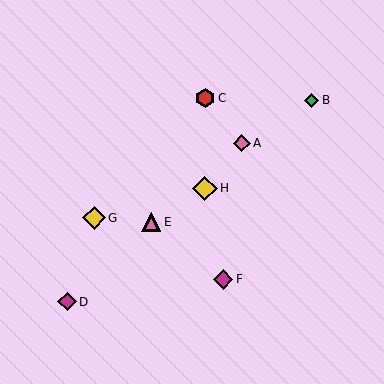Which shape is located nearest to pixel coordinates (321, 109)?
The green diamond (labeled B) at (311, 100) is nearest to that location.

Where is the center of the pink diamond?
The center of the pink diamond is at (242, 143).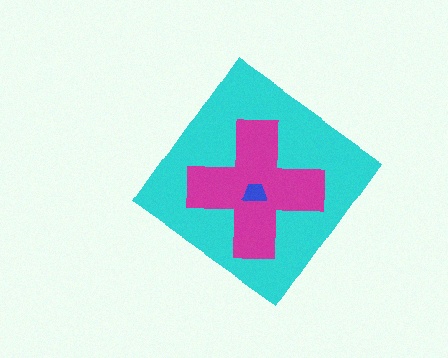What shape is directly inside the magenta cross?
The blue trapezoid.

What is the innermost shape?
The blue trapezoid.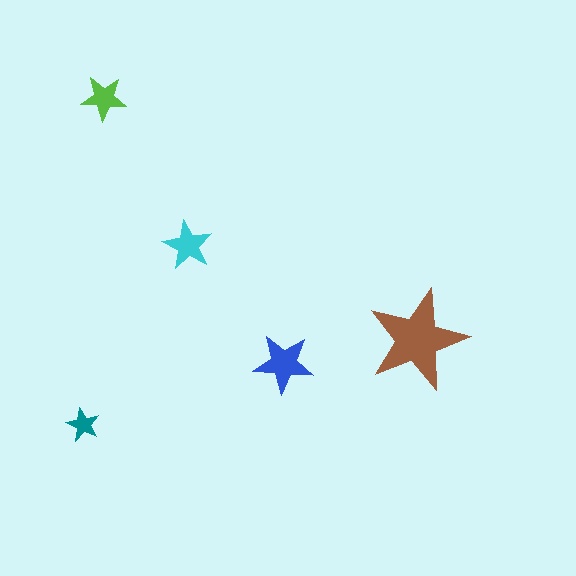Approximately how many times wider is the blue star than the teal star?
About 2 times wider.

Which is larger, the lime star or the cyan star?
The cyan one.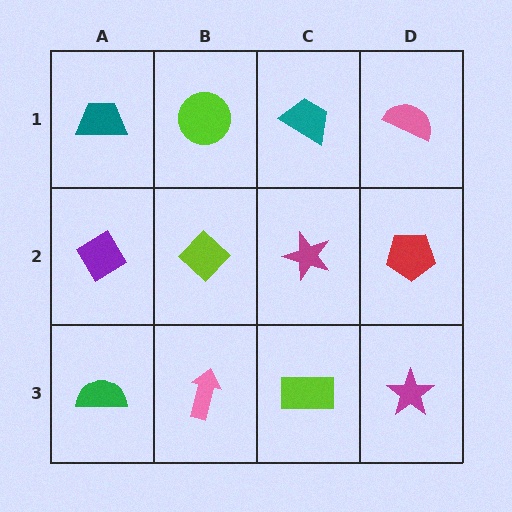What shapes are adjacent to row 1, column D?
A red pentagon (row 2, column D), a teal trapezoid (row 1, column C).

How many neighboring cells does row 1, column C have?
3.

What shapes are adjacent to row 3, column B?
A lime diamond (row 2, column B), a green semicircle (row 3, column A), a lime rectangle (row 3, column C).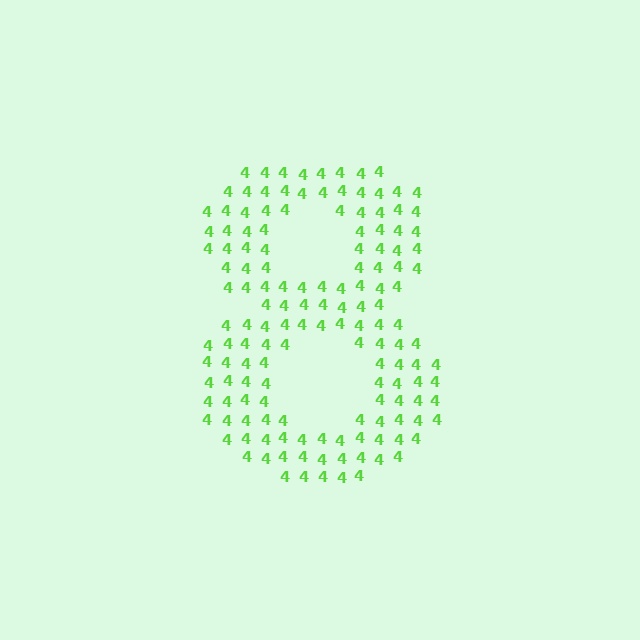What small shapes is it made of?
It is made of small digit 4's.